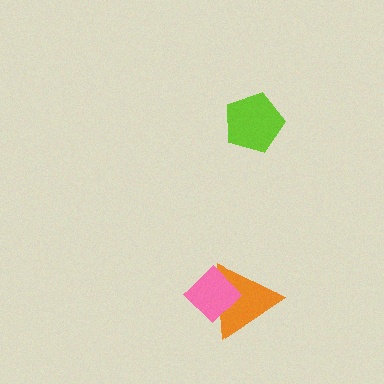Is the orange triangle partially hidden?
Yes, it is partially covered by another shape.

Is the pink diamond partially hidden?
No, no other shape covers it.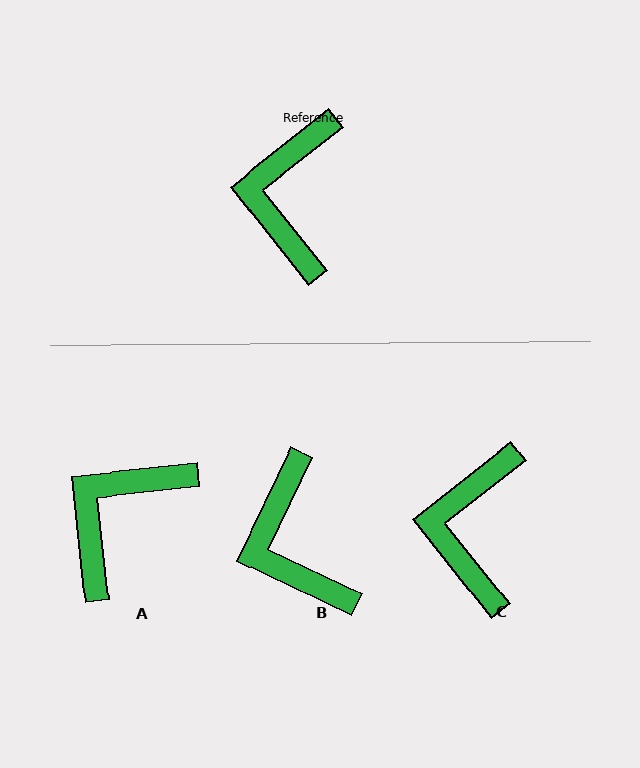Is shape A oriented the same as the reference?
No, it is off by about 32 degrees.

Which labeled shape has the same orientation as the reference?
C.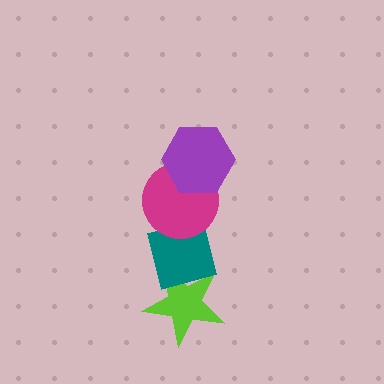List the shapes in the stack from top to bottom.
From top to bottom: the purple hexagon, the magenta circle, the teal square, the lime star.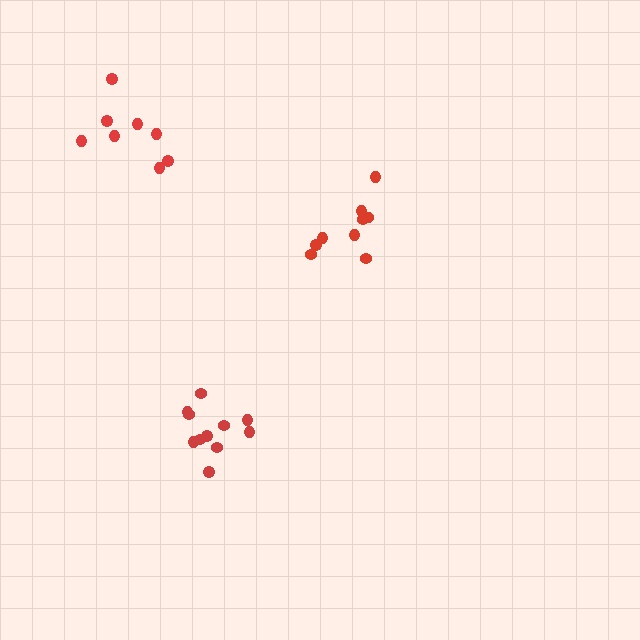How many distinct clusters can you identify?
There are 3 distinct clusters.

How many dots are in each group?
Group 1: 9 dots, Group 2: 11 dots, Group 3: 8 dots (28 total).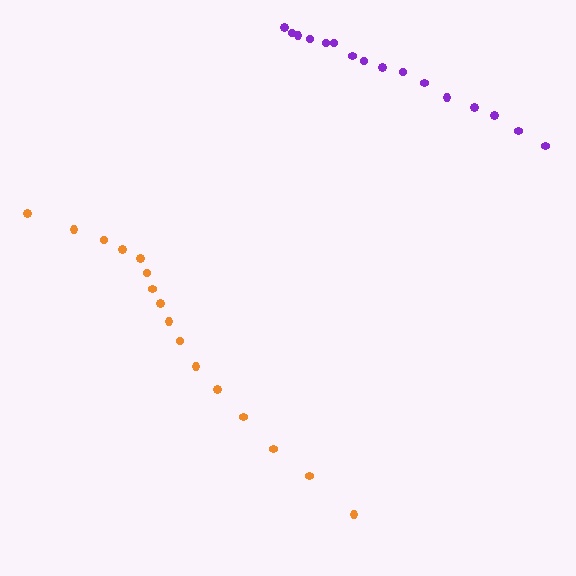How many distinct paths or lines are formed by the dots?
There are 2 distinct paths.